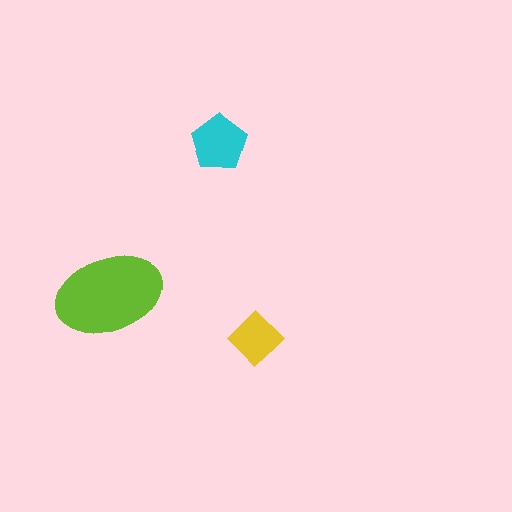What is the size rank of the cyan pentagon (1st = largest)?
2nd.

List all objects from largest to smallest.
The lime ellipse, the cyan pentagon, the yellow diamond.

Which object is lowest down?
The yellow diamond is bottommost.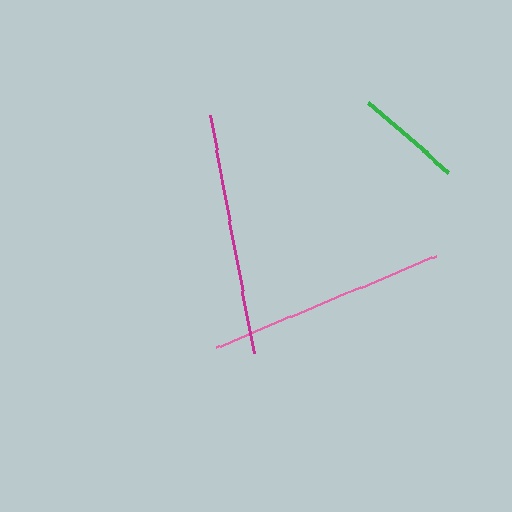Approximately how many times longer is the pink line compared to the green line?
The pink line is approximately 2.2 times the length of the green line.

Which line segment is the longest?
The magenta line is the longest at approximately 242 pixels.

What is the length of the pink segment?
The pink segment is approximately 238 pixels long.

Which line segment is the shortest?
The green line is the shortest at approximately 106 pixels.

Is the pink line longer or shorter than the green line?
The pink line is longer than the green line.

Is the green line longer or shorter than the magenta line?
The magenta line is longer than the green line.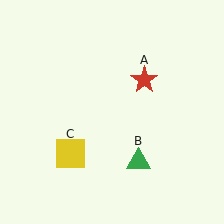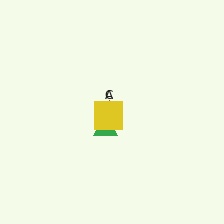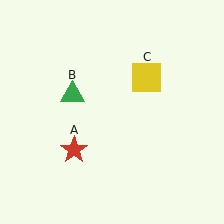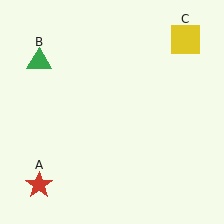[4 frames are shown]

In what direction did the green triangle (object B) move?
The green triangle (object B) moved up and to the left.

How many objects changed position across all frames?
3 objects changed position: red star (object A), green triangle (object B), yellow square (object C).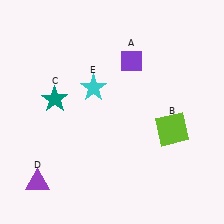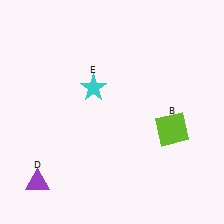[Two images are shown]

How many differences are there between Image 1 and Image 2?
There are 2 differences between the two images.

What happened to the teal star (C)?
The teal star (C) was removed in Image 2. It was in the top-left area of Image 1.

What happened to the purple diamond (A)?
The purple diamond (A) was removed in Image 2. It was in the top-right area of Image 1.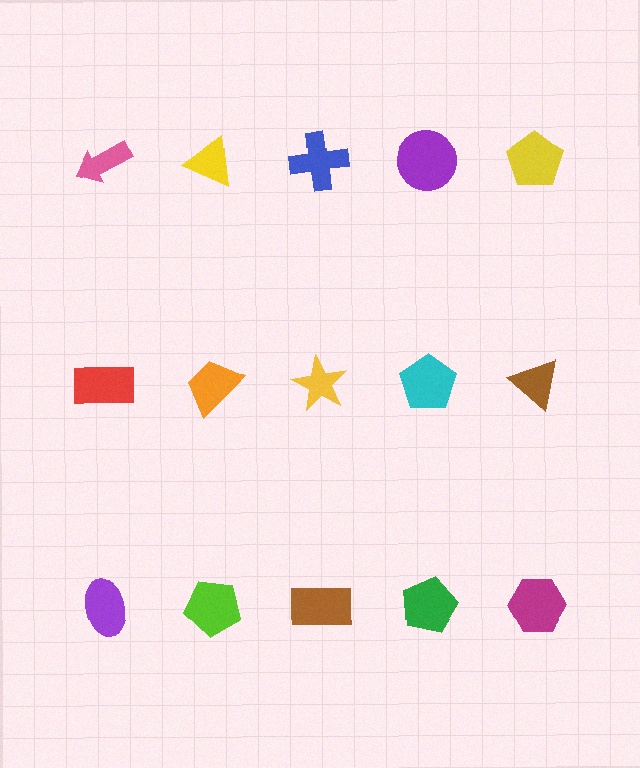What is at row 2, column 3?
A yellow star.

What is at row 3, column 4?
A green pentagon.